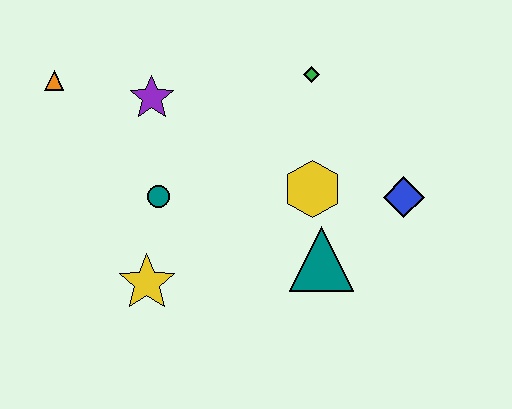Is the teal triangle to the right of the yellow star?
Yes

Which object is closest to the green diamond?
The yellow hexagon is closest to the green diamond.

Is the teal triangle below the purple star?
Yes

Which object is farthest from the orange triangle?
The blue diamond is farthest from the orange triangle.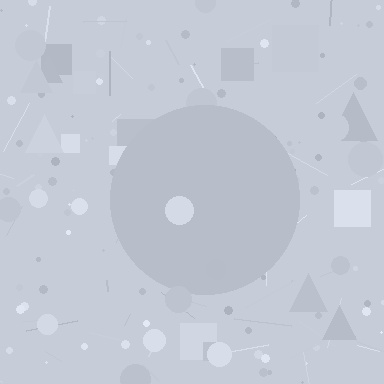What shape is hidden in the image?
A circle is hidden in the image.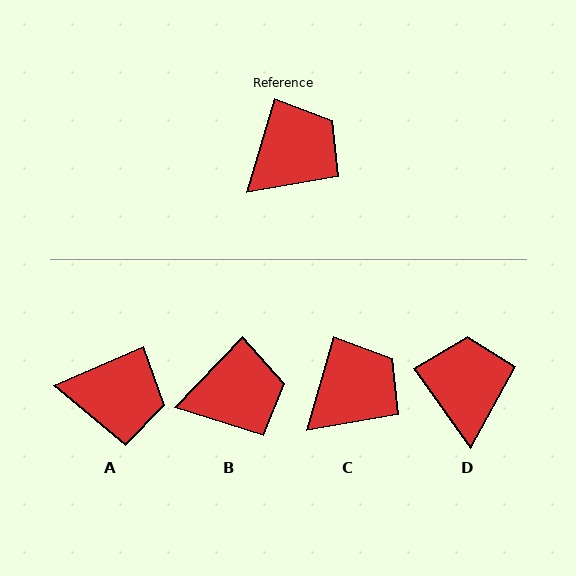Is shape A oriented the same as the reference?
No, it is off by about 50 degrees.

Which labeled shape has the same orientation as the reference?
C.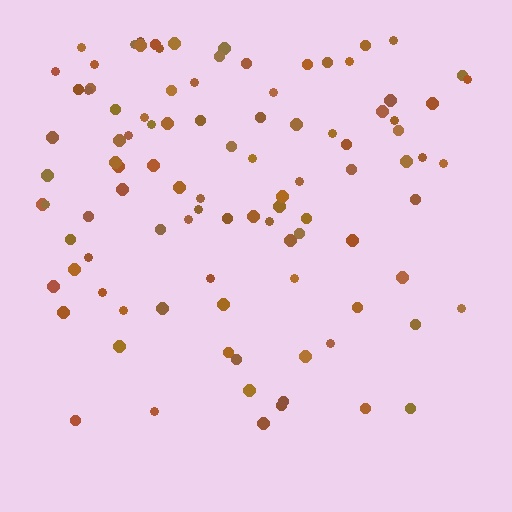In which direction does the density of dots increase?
From bottom to top, with the top side densest.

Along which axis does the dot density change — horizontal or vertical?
Vertical.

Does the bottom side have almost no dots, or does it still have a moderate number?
Still a moderate number, just noticeably fewer than the top.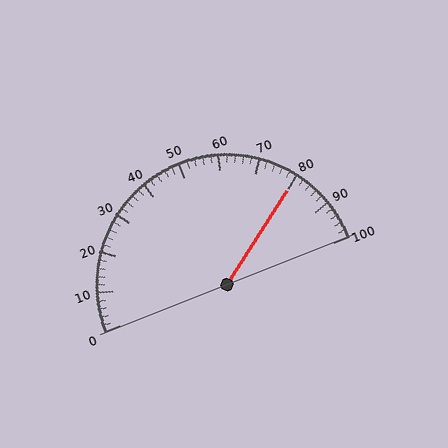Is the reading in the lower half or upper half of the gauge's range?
The reading is in the upper half of the range (0 to 100).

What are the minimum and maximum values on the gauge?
The gauge ranges from 0 to 100.